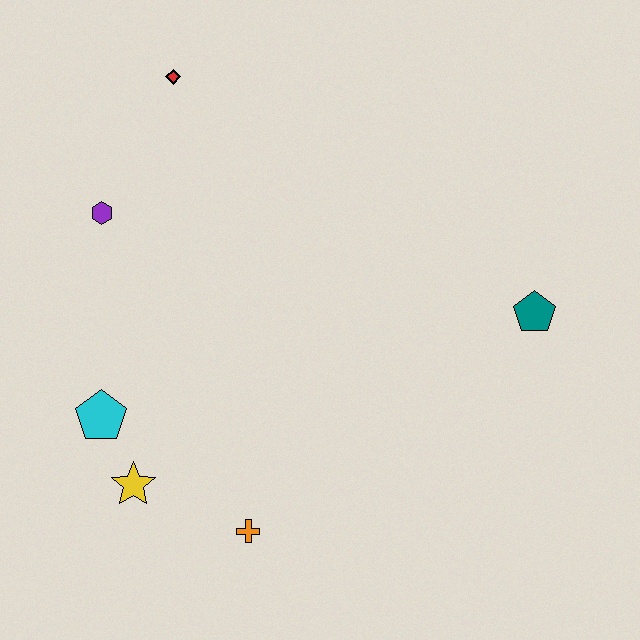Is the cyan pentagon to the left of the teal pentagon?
Yes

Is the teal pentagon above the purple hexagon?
No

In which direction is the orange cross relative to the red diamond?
The orange cross is below the red diamond.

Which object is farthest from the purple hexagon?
The teal pentagon is farthest from the purple hexagon.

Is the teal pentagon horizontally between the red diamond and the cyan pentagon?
No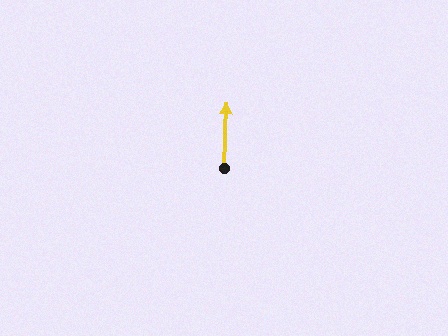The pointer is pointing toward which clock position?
Roughly 12 o'clock.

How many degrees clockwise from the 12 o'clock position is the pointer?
Approximately 2 degrees.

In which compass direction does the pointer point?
North.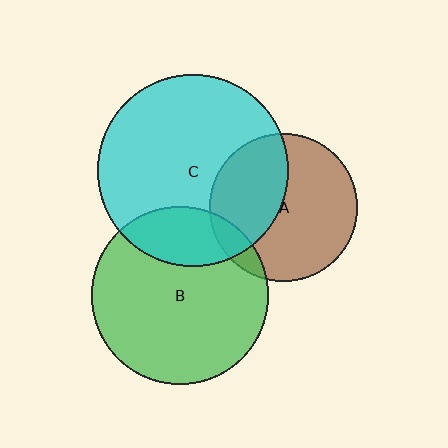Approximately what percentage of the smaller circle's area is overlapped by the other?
Approximately 20%.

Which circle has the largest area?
Circle C (cyan).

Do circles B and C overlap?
Yes.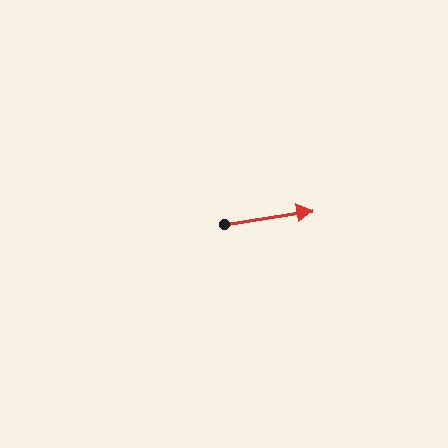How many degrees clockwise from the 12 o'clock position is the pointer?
Approximately 81 degrees.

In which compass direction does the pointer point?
East.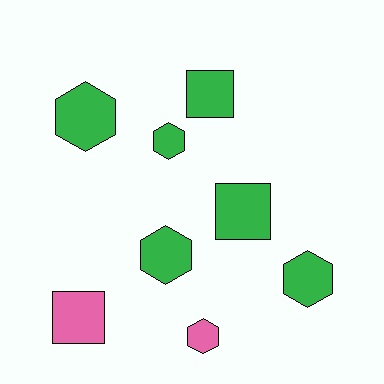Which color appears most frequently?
Green, with 6 objects.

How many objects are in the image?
There are 8 objects.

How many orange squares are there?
There are no orange squares.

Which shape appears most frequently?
Hexagon, with 5 objects.